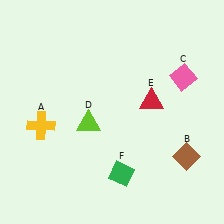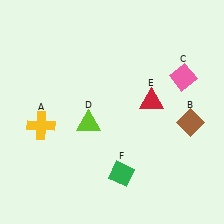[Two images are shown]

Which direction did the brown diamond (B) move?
The brown diamond (B) moved up.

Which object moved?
The brown diamond (B) moved up.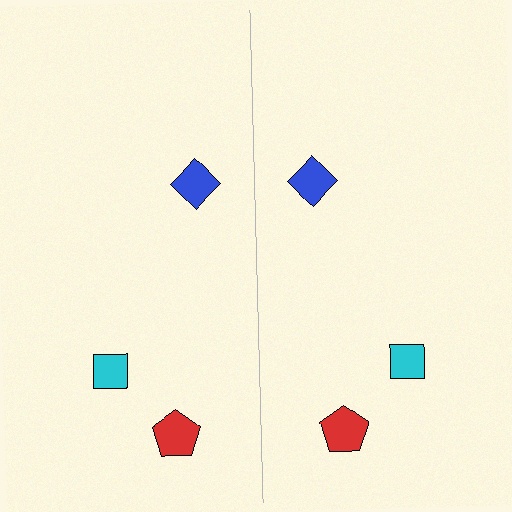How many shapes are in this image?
There are 6 shapes in this image.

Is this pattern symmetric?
Yes, this pattern has bilateral (reflection) symmetry.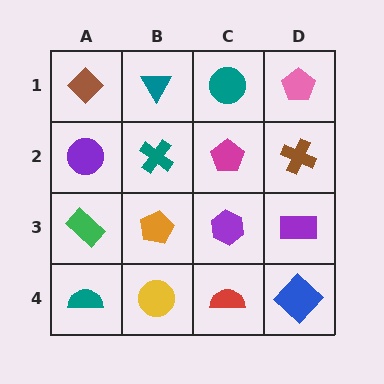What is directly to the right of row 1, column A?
A teal triangle.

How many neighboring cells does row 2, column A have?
3.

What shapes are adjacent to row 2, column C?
A teal circle (row 1, column C), a purple hexagon (row 3, column C), a teal cross (row 2, column B), a brown cross (row 2, column D).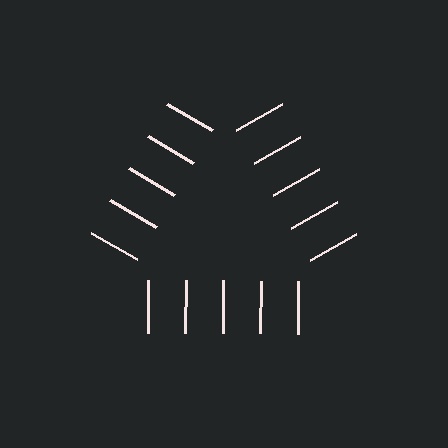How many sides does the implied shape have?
3 sides — the line-ends trace a triangle.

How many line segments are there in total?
15 — 5 along each of the 3 edges.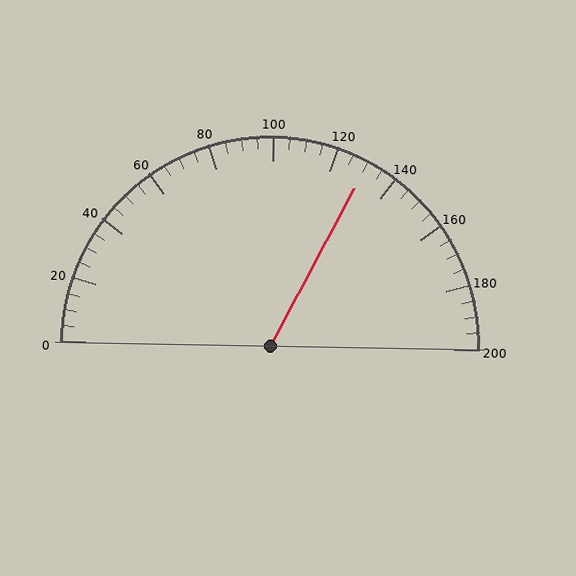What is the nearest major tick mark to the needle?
The nearest major tick mark is 120.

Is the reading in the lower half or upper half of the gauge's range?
The reading is in the upper half of the range (0 to 200).